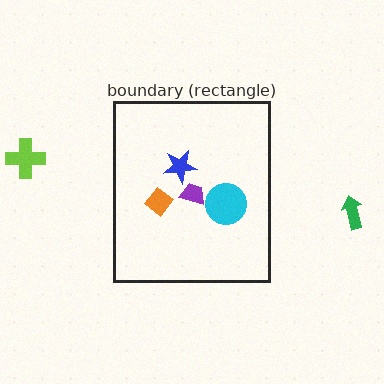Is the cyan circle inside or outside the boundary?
Inside.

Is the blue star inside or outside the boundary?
Inside.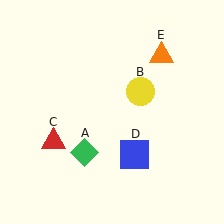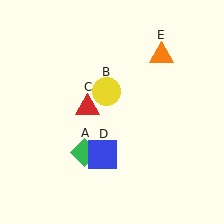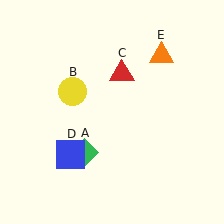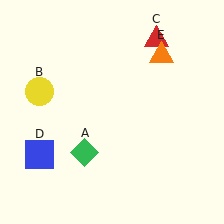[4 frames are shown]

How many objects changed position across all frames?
3 objects changed position: yellow circle (object B), red triangle (object C), blue square (object D).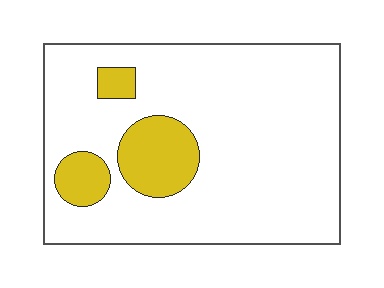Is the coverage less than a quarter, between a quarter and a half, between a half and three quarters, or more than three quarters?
Less than a quarter.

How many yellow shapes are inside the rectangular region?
3.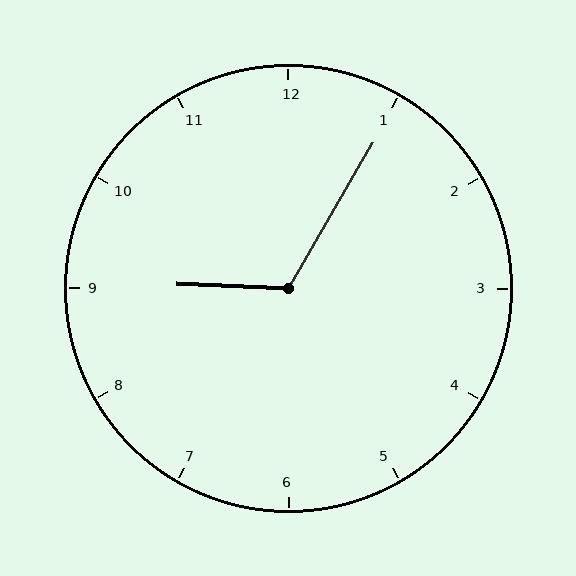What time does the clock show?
9:05.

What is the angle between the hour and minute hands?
Approximately 118 degrees.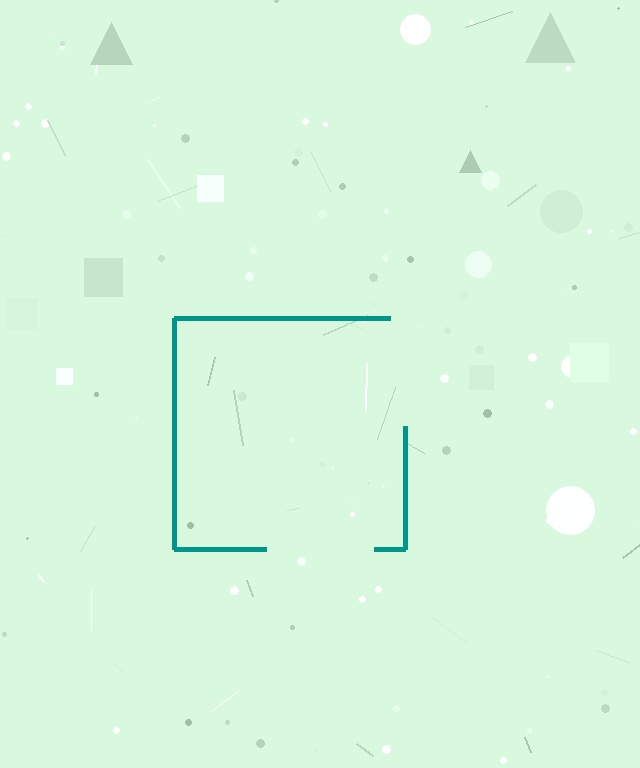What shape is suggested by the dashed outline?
The dashed outline suggests a square.